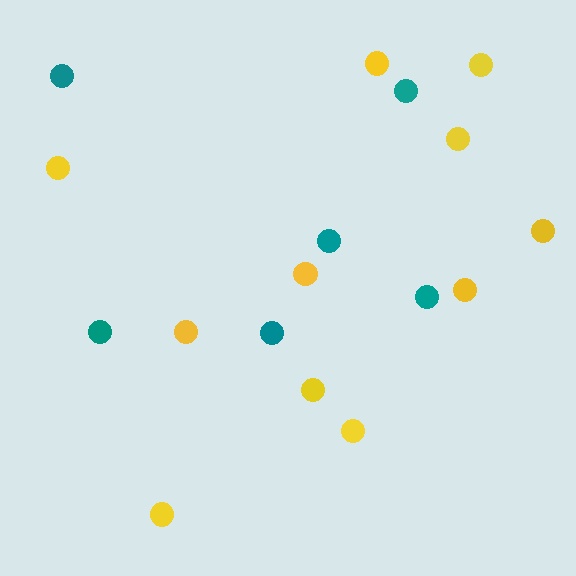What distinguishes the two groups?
There are 2 groups: one group of teal circles (6) and one group of yellow circles (11).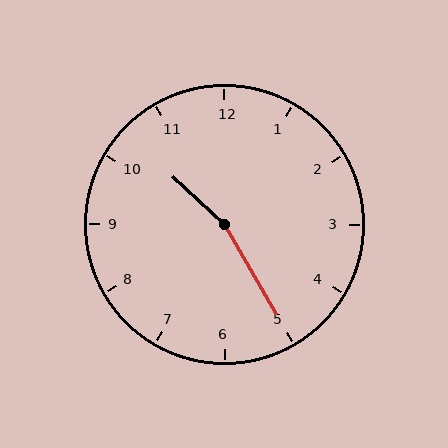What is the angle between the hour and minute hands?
Approximately 162 degrees.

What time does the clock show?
10:25.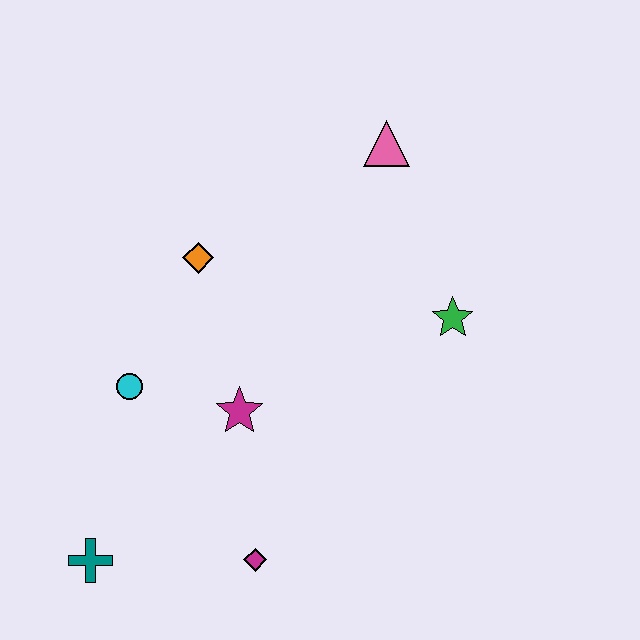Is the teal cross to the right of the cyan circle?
No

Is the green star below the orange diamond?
Yes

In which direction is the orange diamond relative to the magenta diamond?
The orange diamond is above the magenta diamond.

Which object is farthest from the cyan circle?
The pink triangle is farthest from the cyan circle.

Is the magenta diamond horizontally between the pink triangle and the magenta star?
Yes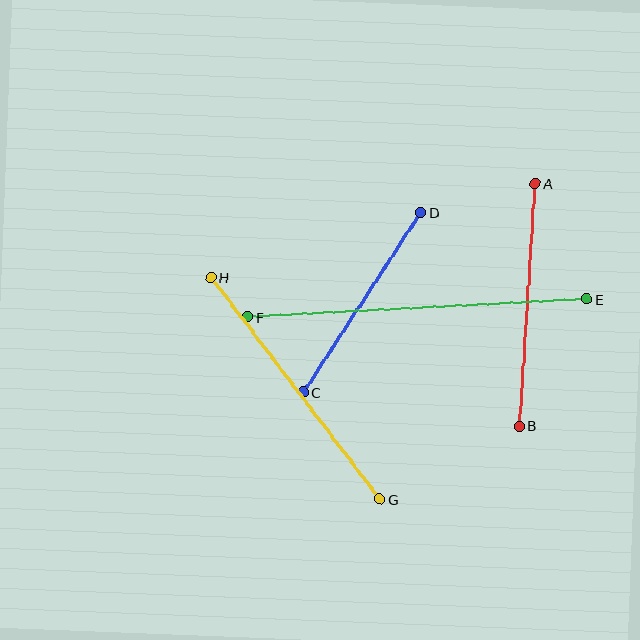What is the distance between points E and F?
The distance is approximately 339 pixels.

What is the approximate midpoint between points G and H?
The midpoint is at approximately (295, 388) pixels.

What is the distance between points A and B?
The distance is approximately 243 pixels.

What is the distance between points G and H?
The distance is approximately 279 pixels.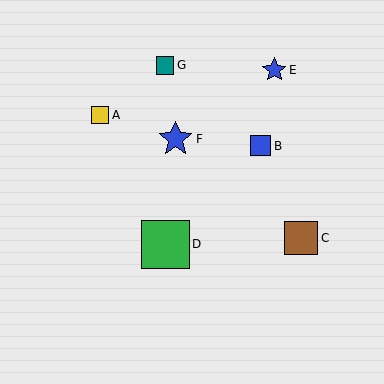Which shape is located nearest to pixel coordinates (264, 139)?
The blue square (labeled B) at (260, 146) is nearest to that location.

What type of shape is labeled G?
Shape G is a teal square.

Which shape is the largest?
The green square (labeled D) is the largest.